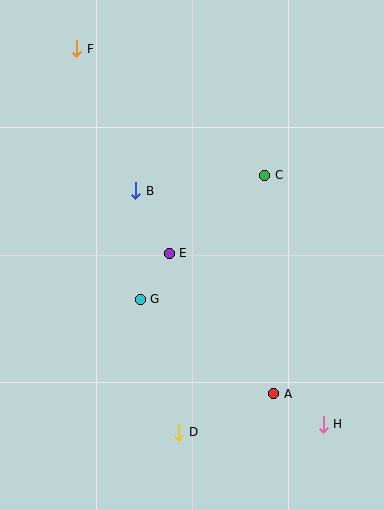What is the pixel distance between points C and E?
The distance between C and E is 123 pixels.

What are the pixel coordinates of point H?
Point H is at (323, 424).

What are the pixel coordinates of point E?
Point E is at (169, 253).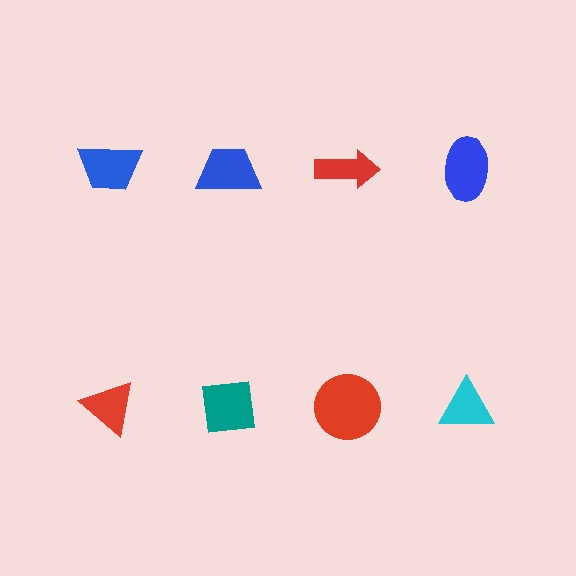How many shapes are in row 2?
4 shapes.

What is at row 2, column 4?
A cyan triangle.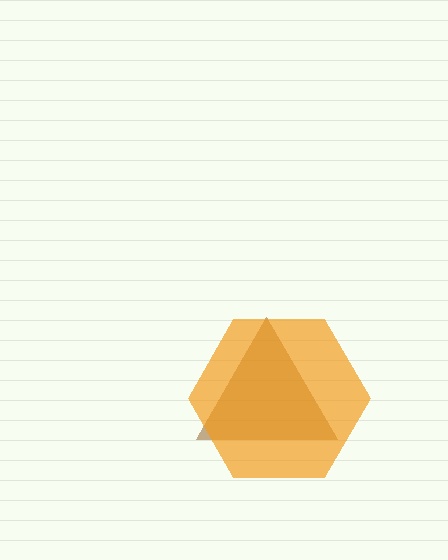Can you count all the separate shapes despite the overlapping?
Yes, there are 2 separate shapes.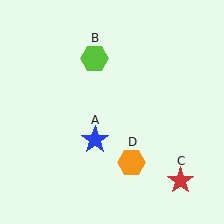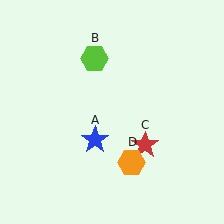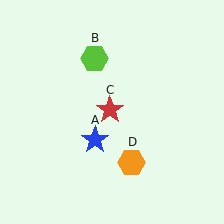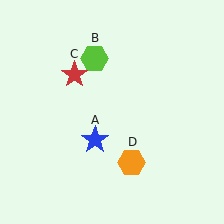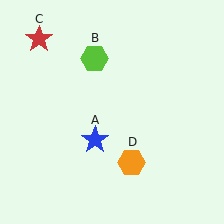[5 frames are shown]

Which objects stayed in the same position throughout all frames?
Blue star (object A) and lime hexagon (object B) and orange hexagon (object D) remained stationary.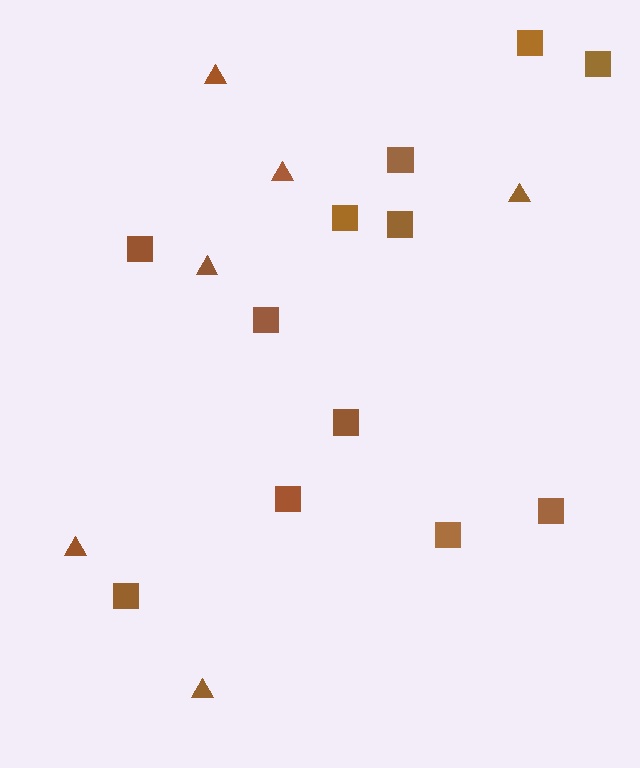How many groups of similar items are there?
There are 2 groups: one group of squares (12) and one group of triangles (6).